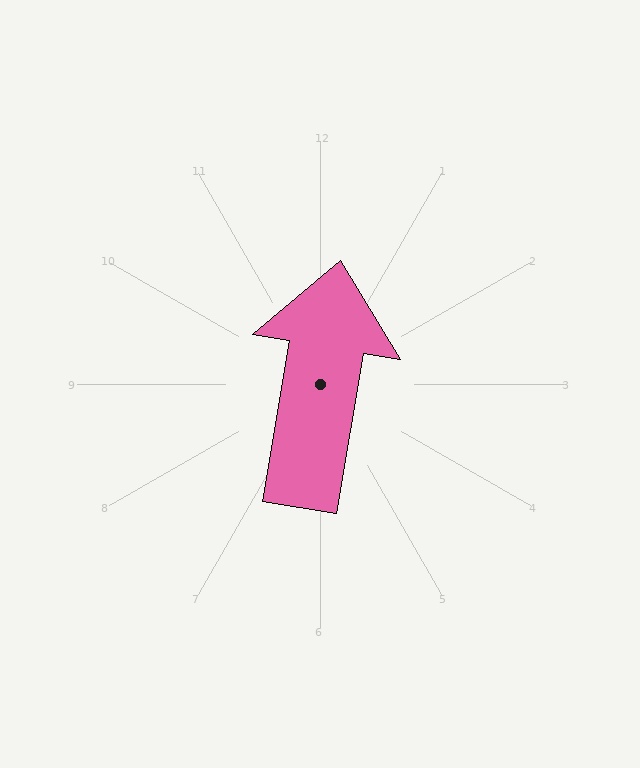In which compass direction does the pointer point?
North.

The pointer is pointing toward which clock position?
Roughly 12 o'clock.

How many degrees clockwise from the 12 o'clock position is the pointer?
Approximately 9 degrees.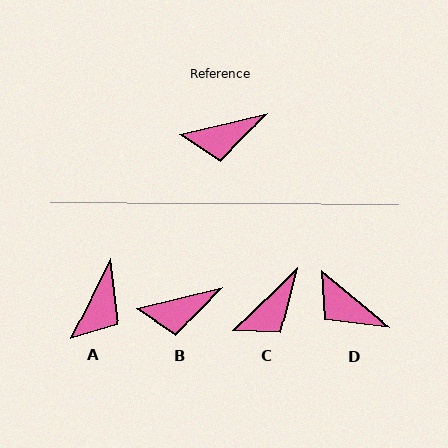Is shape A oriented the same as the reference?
No, it is off by about 51 degrees.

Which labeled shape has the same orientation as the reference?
B.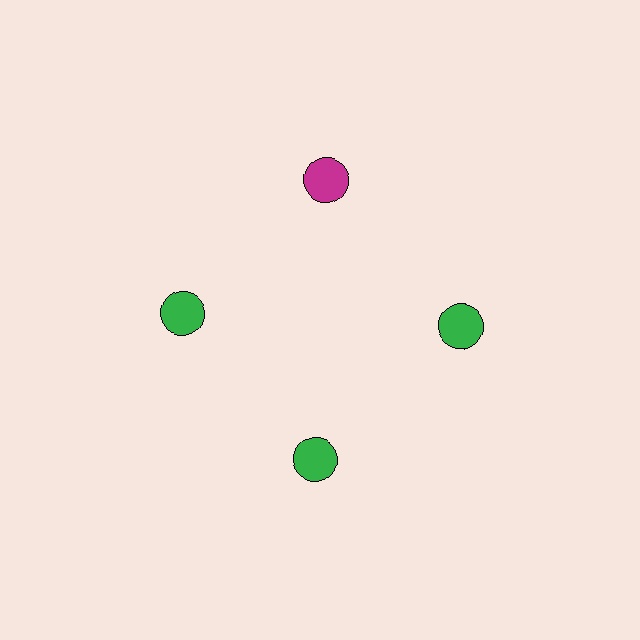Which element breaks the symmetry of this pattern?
The magenta circle at roughly the 12 o'clock position breaks the symmetry. All other shapes are green circles.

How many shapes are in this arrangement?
There are 4 shapes arranged in a ring pattern.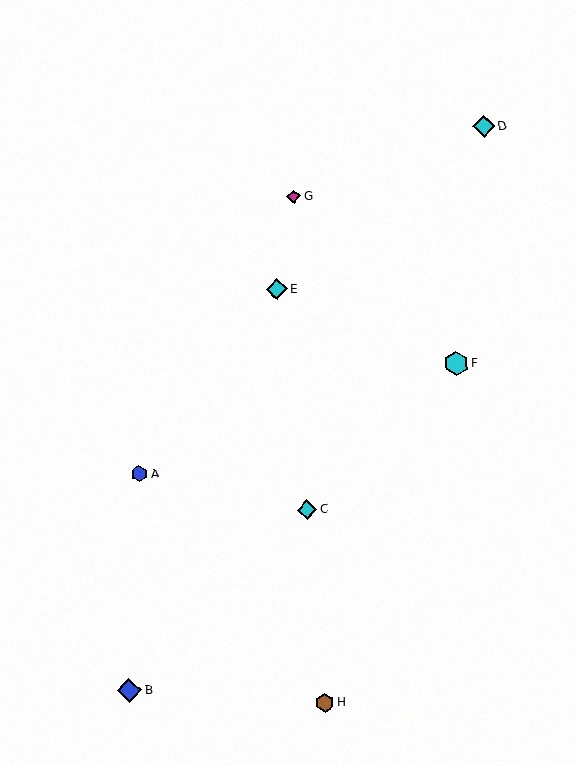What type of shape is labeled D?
Shape D is a cyan diamond.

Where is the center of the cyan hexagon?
The center of the cyan hexagon is at (456, 364).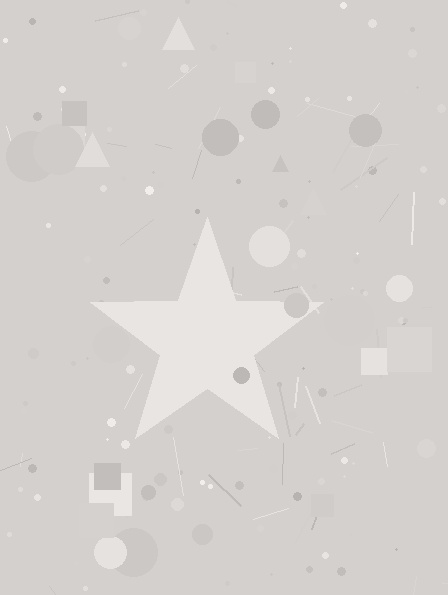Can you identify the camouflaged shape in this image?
The camouflaged shape is a star.